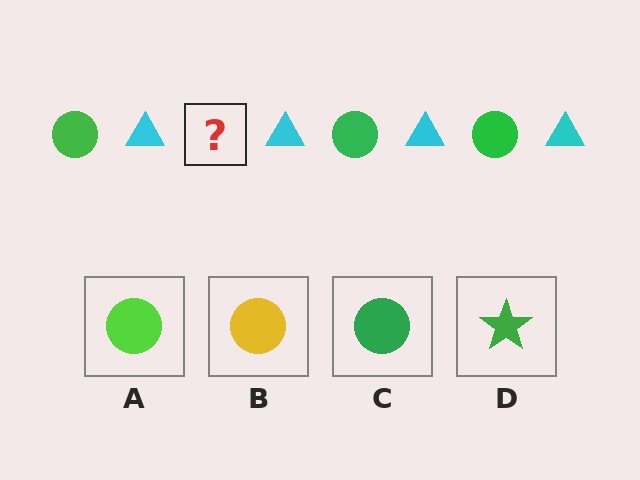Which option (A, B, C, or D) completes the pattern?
C.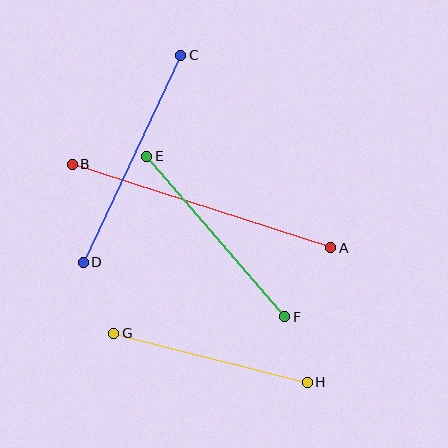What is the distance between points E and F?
The distance is approximately 212 pixels.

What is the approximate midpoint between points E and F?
The midpoint is at approximately (216, 237) pixels.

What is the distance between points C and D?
The distance is approximately 229 pixels.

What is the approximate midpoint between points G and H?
The midpoint is at approximately (211, 358) pixels.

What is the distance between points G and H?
The distance is approximately 200 pixels.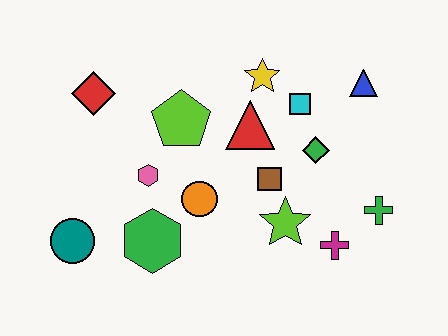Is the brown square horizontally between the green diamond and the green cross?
No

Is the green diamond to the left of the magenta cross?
Yes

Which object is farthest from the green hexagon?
The blue triangle is farthest from the green hexagon.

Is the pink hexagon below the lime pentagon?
Yes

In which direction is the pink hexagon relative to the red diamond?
The pink hexagon is below the red diamond.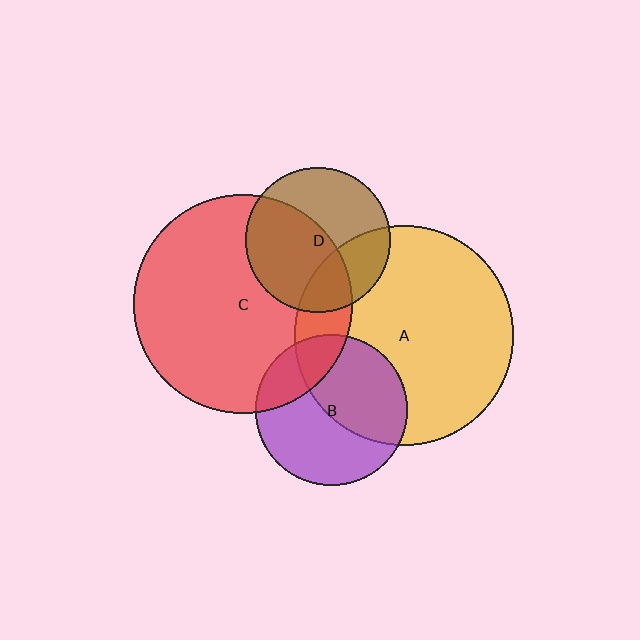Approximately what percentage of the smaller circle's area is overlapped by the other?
Approximately 20%.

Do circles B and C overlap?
Yes.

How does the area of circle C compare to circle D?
Approximately 2.3 times.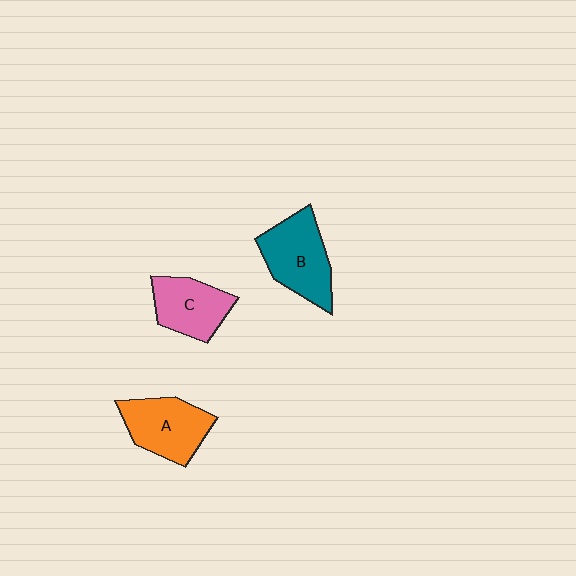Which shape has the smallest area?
Shape C (pink).